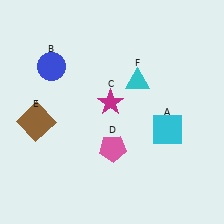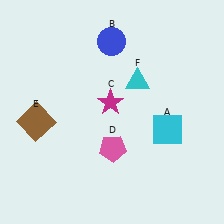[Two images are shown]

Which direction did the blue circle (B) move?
The blue circle (B) moved right.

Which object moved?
The blue circle (B) moved right.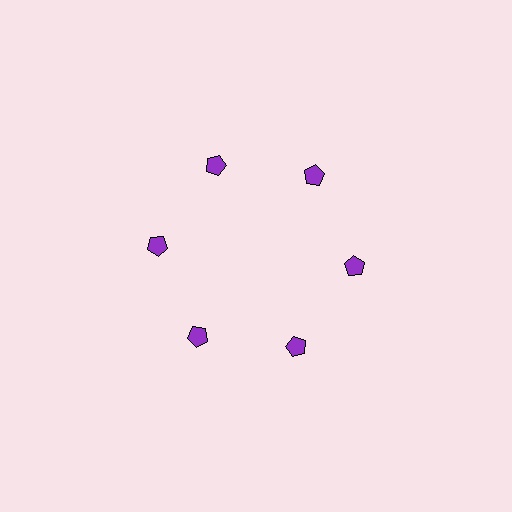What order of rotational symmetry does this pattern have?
This pattern has 6-fold rotational symmetry.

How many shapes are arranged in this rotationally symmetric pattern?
There are 6 shapes, arranged in 6 groups of 1.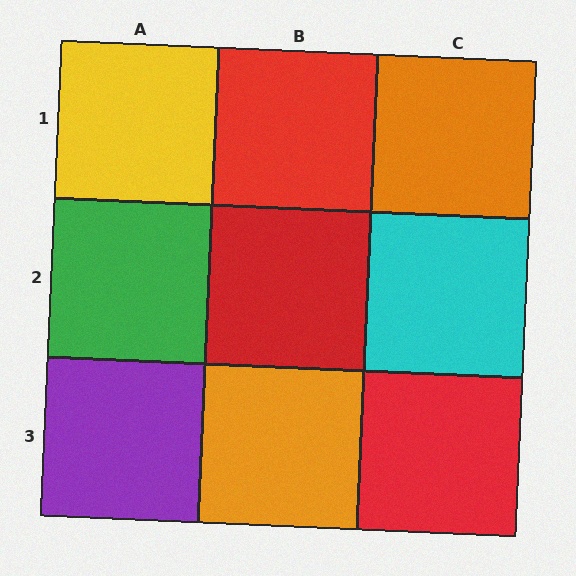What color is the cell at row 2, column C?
Cyan.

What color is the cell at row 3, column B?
Orange.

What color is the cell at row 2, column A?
Green.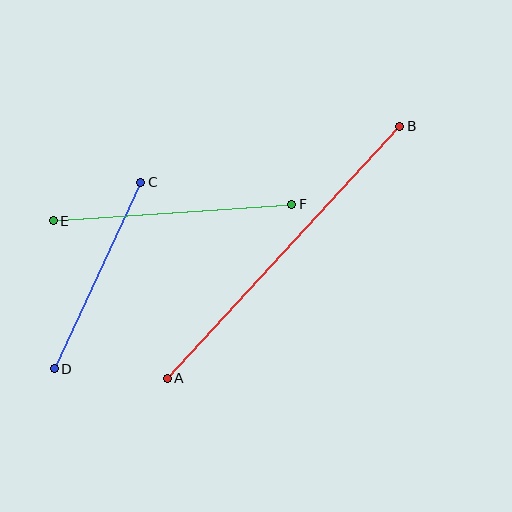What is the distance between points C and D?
The distance is approximately 206 pixels.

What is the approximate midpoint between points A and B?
The midpoint is at approximately (284, 252) pixels.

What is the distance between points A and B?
The distance is approximately 343 pixels.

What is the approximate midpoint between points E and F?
The midpoint is at approximately (173, 212) pixels.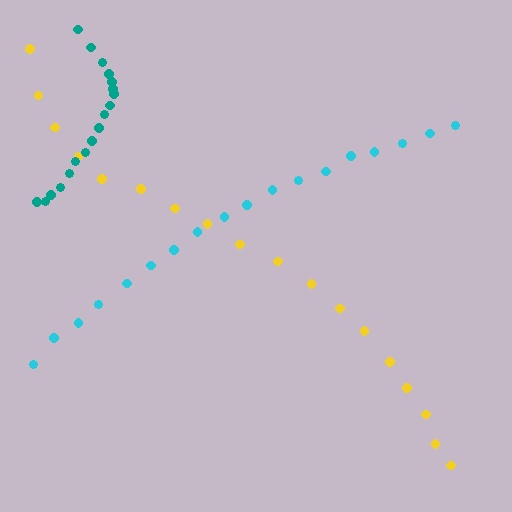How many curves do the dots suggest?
There are 3 distinct paths.